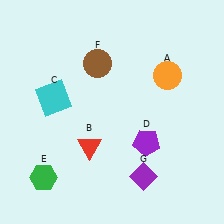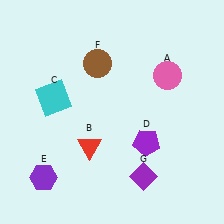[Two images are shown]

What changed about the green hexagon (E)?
In Image 1, E is green. In Image 2, it changed to purple.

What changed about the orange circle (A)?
In Image 1, A is orange. In Image 2, it changed to pink.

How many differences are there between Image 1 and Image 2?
There are 2 differences between the two images.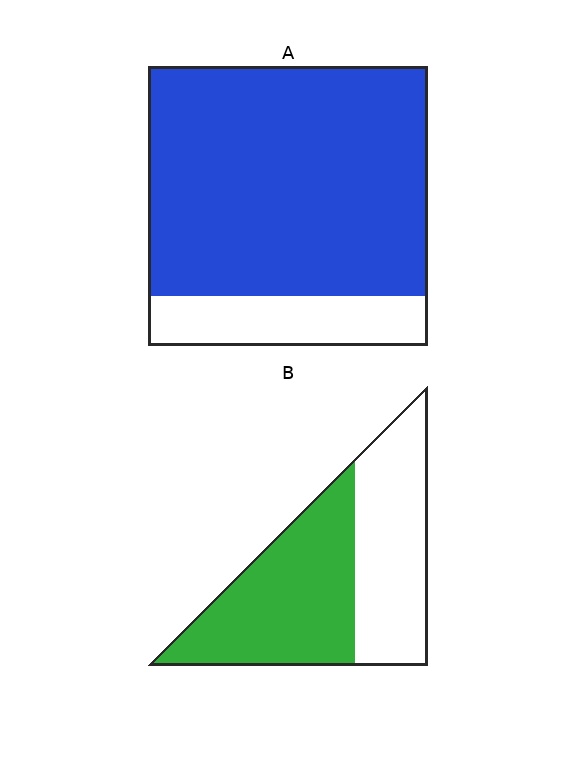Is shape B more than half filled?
Yes.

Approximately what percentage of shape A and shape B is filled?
A is approximately 80% and B is approximately 55%.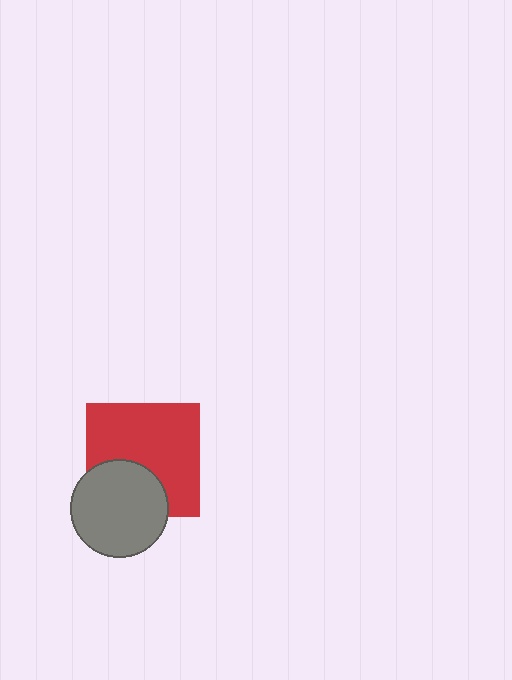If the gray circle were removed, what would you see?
You would see the complete red square.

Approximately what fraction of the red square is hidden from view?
Roughly 32% of the red square is hidden behind the gray circle.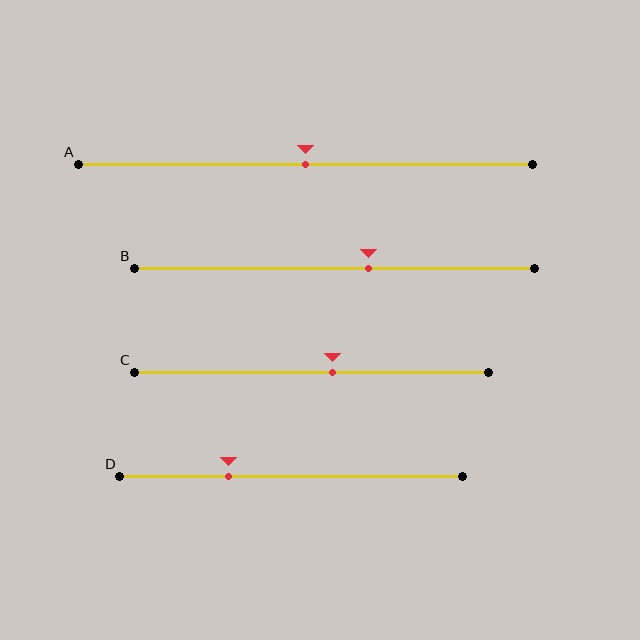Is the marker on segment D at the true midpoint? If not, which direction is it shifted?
No, the marker on segment D is shifted to the left by about 18% of the segment length.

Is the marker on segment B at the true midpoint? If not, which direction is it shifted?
No, the marker on segment B is shifted to the right by about 9% of the segment length.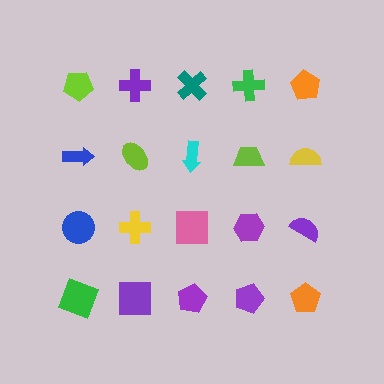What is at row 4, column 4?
A purple pentagon.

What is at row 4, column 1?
A green square.